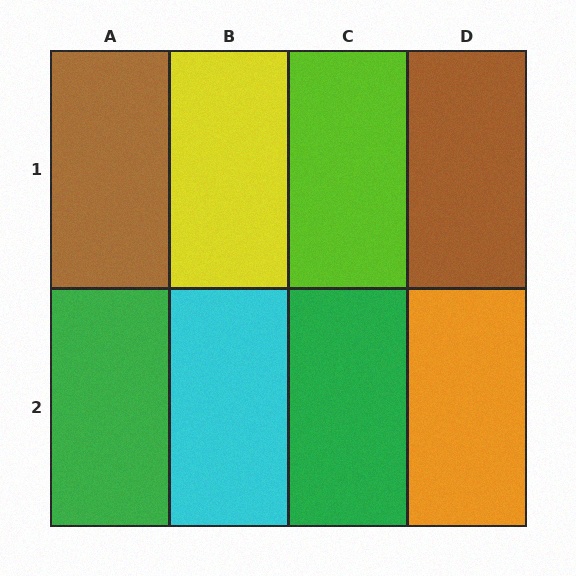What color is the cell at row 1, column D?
Brown.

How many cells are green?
2 cells are green.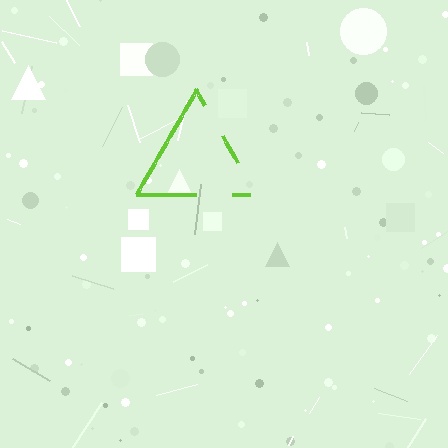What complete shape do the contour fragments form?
The contour fragments form a triangle.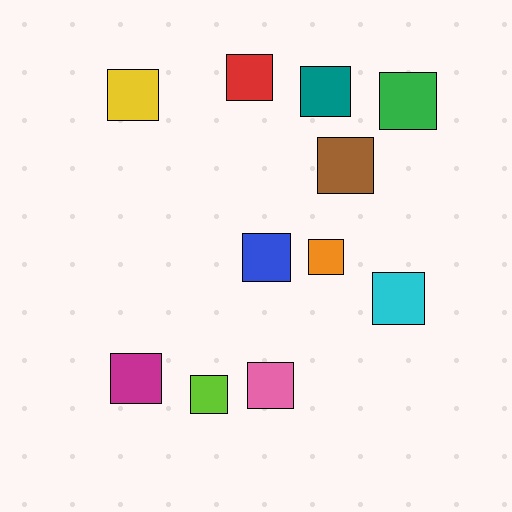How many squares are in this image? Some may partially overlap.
There are 11 squares.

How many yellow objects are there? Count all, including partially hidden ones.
There is 1 yellow object.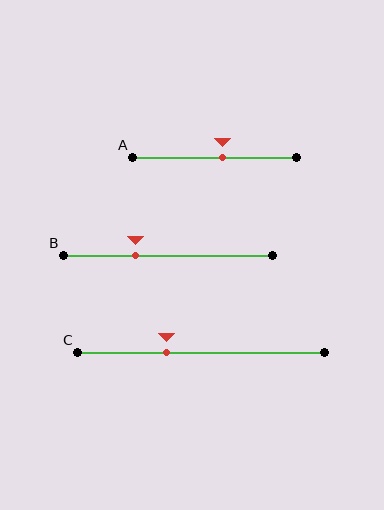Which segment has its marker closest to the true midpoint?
Segment A has its marker closest to the true midpoint.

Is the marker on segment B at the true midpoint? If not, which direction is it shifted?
No, the marker on segment B is shifted to the left by about 16% of the segment length.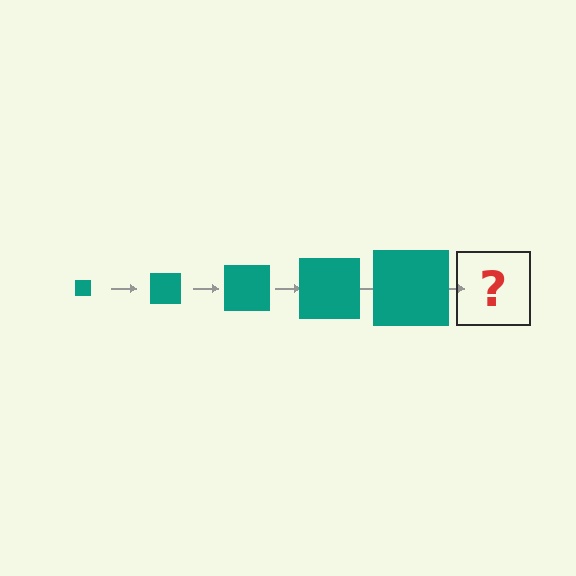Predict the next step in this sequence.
The next step is a teal square, larger than the previous one.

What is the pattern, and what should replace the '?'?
The pattern is that the square gets progressively larger each step. The '?' should be a teal square, larger than the previous one.